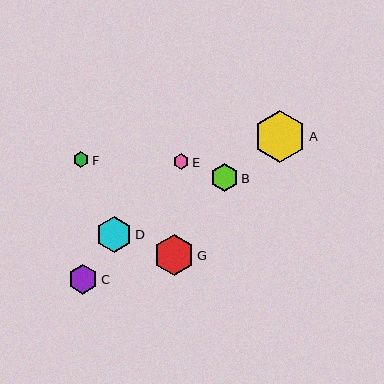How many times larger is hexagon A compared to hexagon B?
Hexagon A is approximately 1.9 times the size of hexagon B.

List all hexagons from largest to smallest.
From largest to smallest: A, G, D, C, B, F, E.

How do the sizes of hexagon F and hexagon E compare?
Hexagon F and hexagon E are approximately the same size.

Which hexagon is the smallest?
Hexagon E is the smallest with a size of approximately 15 pixels.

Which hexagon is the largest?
Hexagon A is the largest with a size of approximately 52 pixels.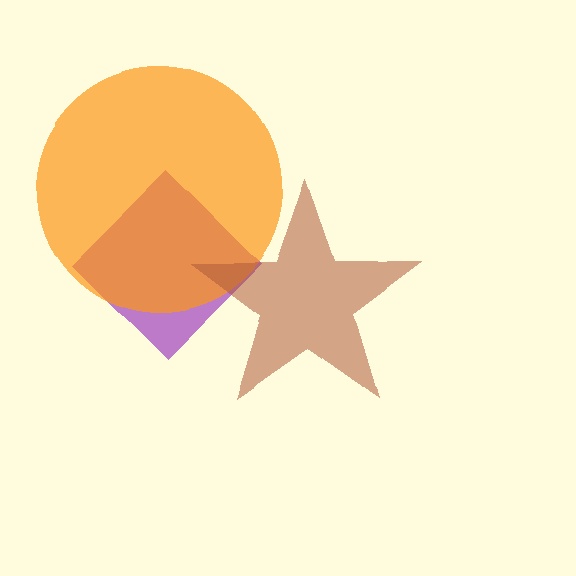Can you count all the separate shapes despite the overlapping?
Yes, there are 3 separate shapes.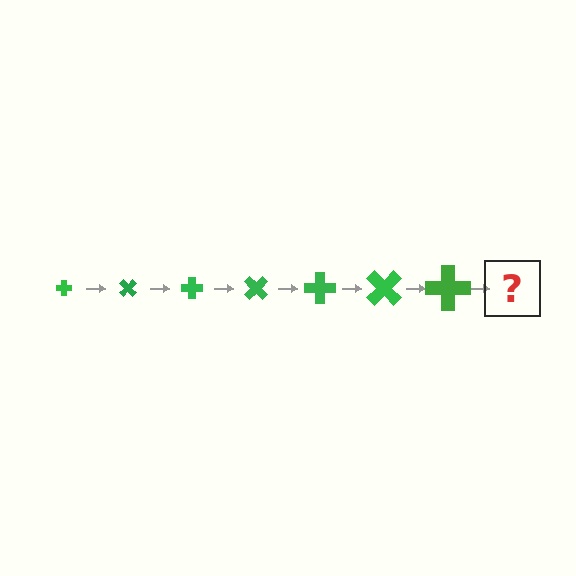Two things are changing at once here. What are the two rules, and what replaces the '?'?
The two rules are that the cross grows larger each step and it rotates 45 degrees each step. The '?' should be a cross, larger than the previous one and rotated 315 degrees from the start.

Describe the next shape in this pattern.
It should be a cross, larger than the previous one and rotated 315 degrees from the start.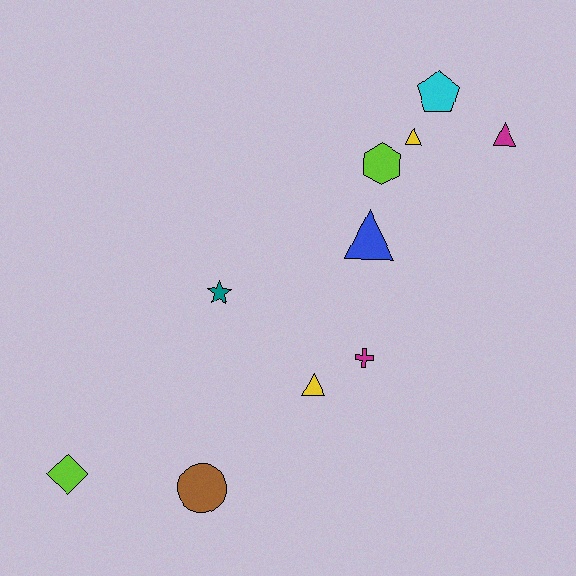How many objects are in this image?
There are 10 objects.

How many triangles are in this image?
There are 4 triangles.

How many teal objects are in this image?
There is 1 teal object.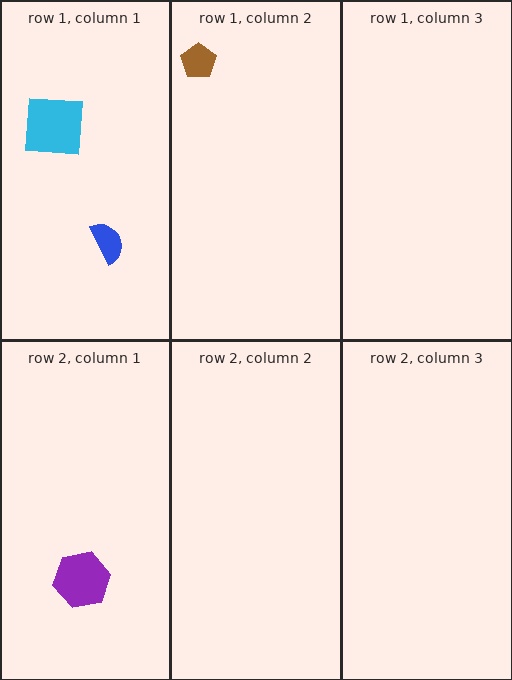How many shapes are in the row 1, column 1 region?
2.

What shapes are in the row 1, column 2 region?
The brown pentagon.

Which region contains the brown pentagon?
The row 1, column 2 region.